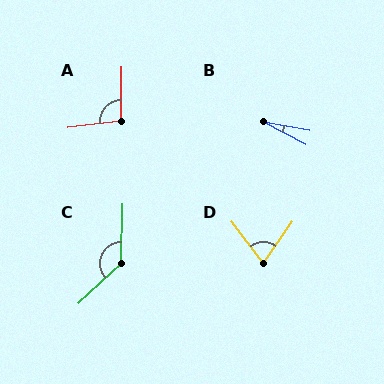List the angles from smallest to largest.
B (17°), D (72°), A (97°), C (135°).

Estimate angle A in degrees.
Approximately 97 degrees.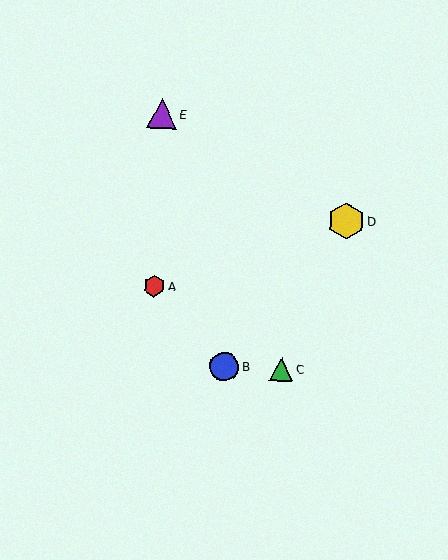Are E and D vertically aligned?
No, E is at x≈162 and D is at x≈346.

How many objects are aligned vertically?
2 objects (A, E) are aligned vertically.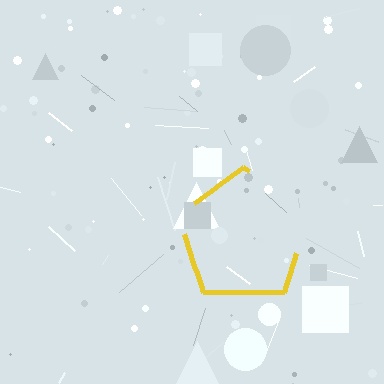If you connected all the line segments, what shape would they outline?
They would outline a pentagon.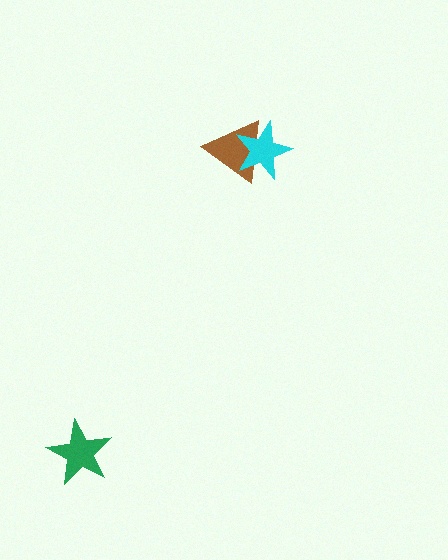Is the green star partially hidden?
No, no other shape covers it.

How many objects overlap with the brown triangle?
1 object overlaps with the brown triangle.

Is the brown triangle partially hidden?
Yes, it is partially covered by another shape.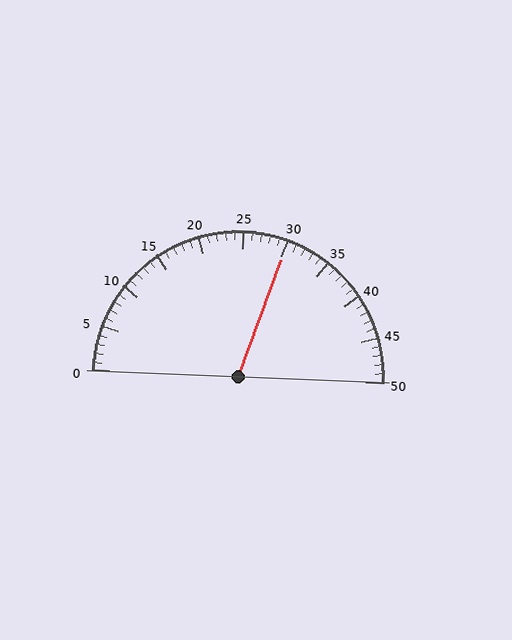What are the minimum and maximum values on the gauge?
The gauge ranges from 0 to 50.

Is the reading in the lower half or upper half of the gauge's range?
The reading is in the upper half of the range (0 to 50).